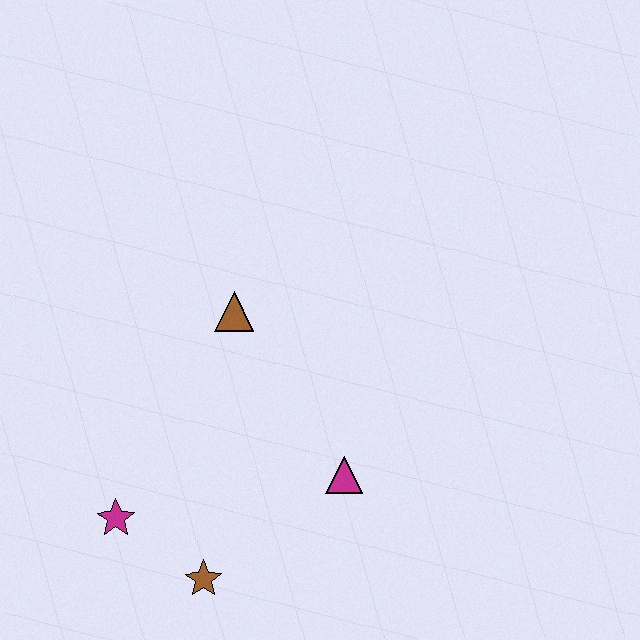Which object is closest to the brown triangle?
The magenta triangle is closest to the brown triangle.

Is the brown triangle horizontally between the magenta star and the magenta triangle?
Yes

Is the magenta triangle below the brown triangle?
Yes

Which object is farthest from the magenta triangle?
The magenta star is farthest from the magenta triangle.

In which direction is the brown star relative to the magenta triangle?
The brown star is to the left of the magenta triangle.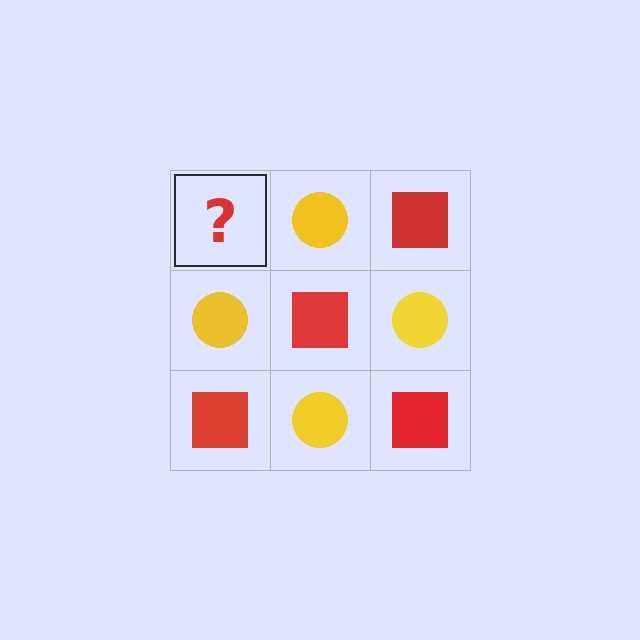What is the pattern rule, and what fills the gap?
The rule is that it alternates red square and yellow circle in a checkerboard pattern. The gap should be filled with a red square.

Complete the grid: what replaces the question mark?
The question mark should be replaced with a red square.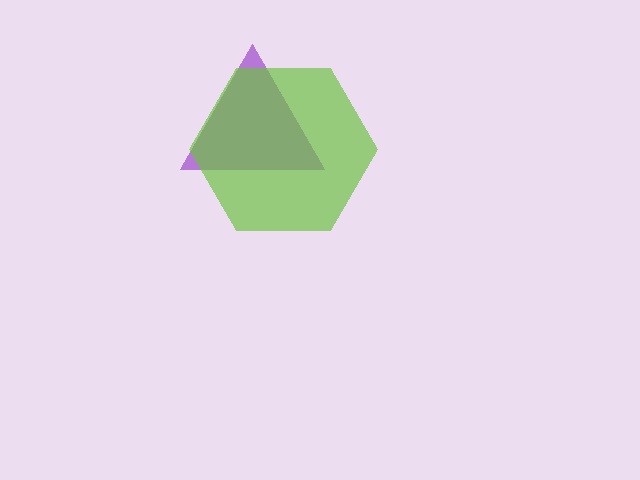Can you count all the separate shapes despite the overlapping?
Yes, there are 2 separate shapes.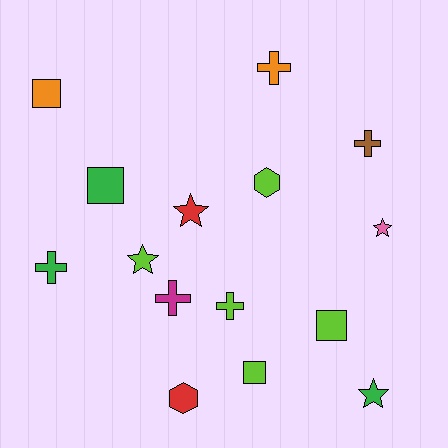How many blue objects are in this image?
There are no blue objects.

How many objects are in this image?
There are 15 objects.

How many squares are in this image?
There are 4 squares.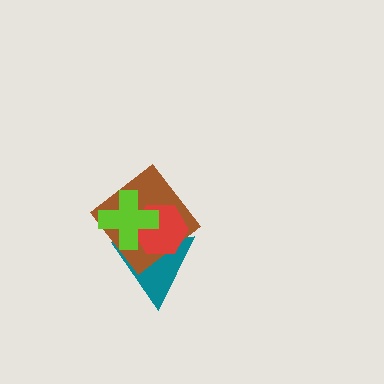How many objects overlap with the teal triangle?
3 objects overlap with the teal triangle.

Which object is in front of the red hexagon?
The lime cross is in front of the red hexagon.